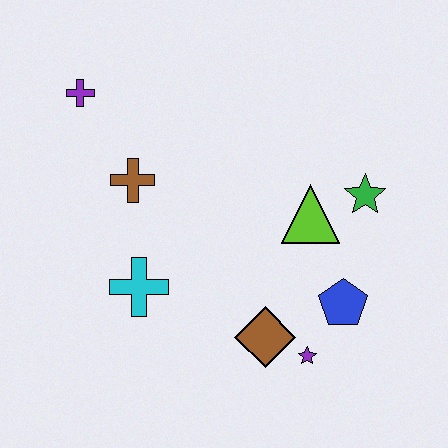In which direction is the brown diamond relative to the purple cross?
The brown diamond is below the purple cross.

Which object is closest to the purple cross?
The brown cross is closest to the purple cross.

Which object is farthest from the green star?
The purple cross is farthest from the green star.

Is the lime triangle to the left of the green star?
Yes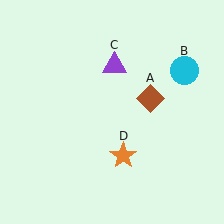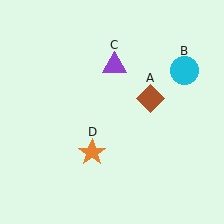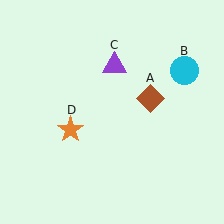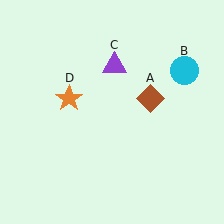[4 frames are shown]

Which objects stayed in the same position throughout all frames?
Brown diamond (object A) and cyan circle (object B) and purple triangle (object C) remained stationary.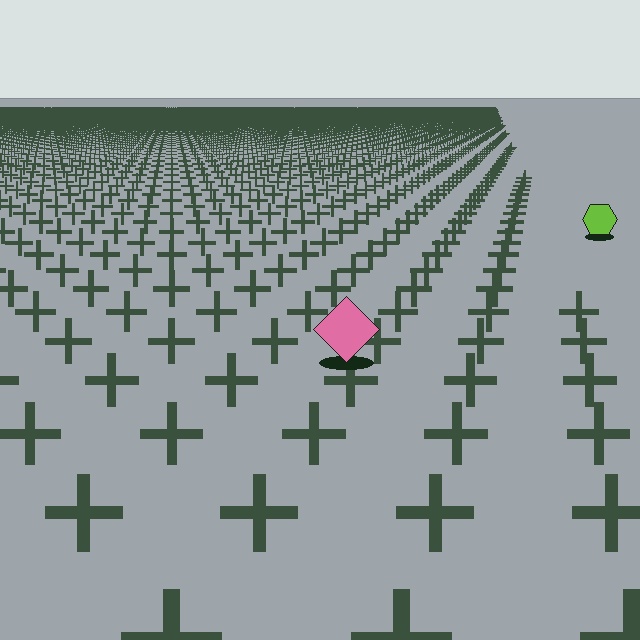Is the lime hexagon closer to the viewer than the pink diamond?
No. The pink diamond is closer — you can tell from the texture gradient: the ground texture is coarser near it.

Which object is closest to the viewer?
The pink diamond is closest. The texture marks near it are larger and more spread out.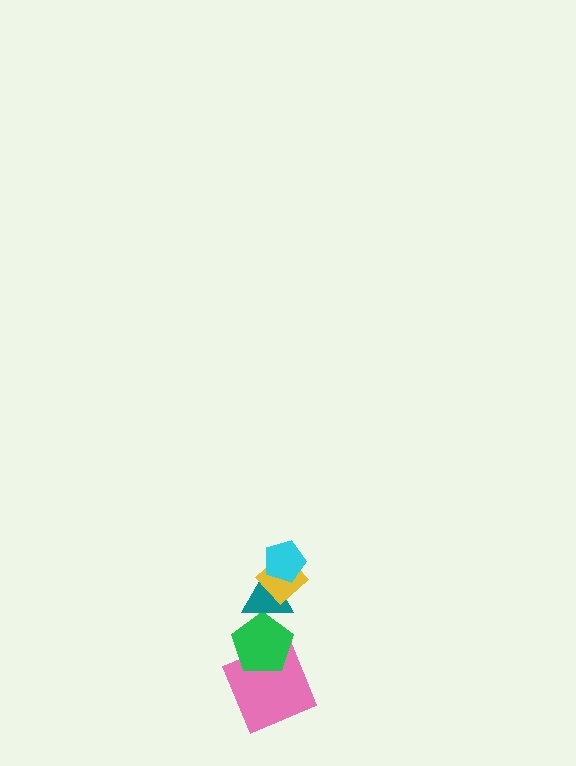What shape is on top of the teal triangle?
The yellow diamond is on top of the teal triangle.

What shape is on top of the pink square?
The green pentagon is on top of the pink square.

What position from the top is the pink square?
The pink square is 5th from the top.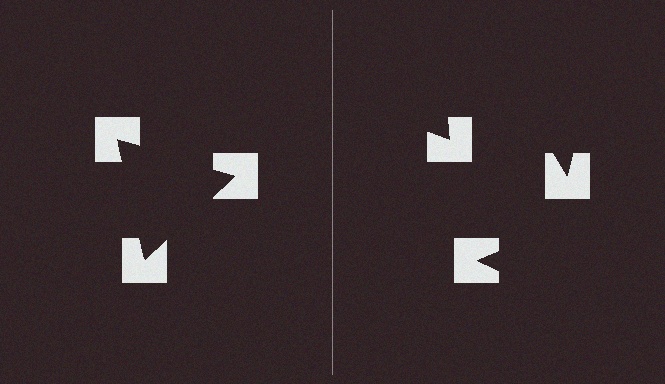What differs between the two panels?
The notched squares are positioned identically on both sides; only the wedge orientations differ. On the left they align to a triangle; on the right they are misaligned.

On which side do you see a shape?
An illusory triangle appears on the left side. On the right side the wedge cuts are rotated, so no coherent shape forms.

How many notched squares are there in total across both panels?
6 — 3 on each side.